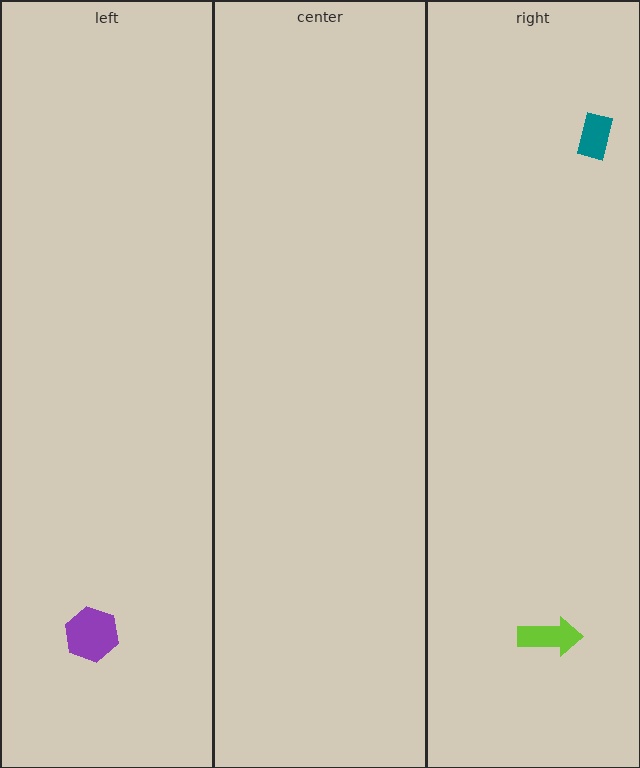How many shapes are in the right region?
2.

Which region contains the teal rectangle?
The right region.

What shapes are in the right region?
The lime arrow, the teal rectangle.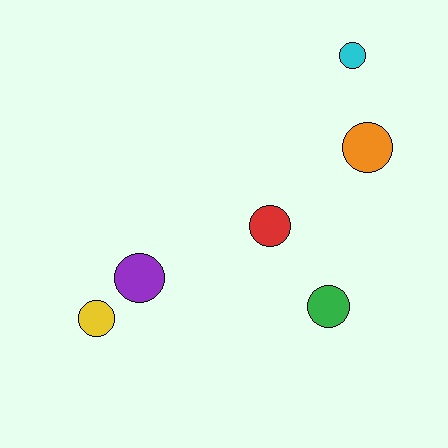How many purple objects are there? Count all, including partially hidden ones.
There is 1 purple object.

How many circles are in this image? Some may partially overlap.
There are 6 circles.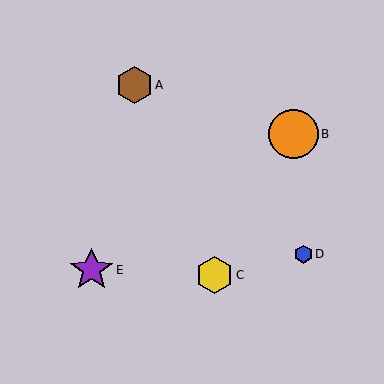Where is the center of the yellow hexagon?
The center of the yellow hexagon is at (214, 275).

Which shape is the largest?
The orange circle (labeled B) is the largest.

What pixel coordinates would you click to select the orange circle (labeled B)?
Click at (294, 134) to select the orange circle B.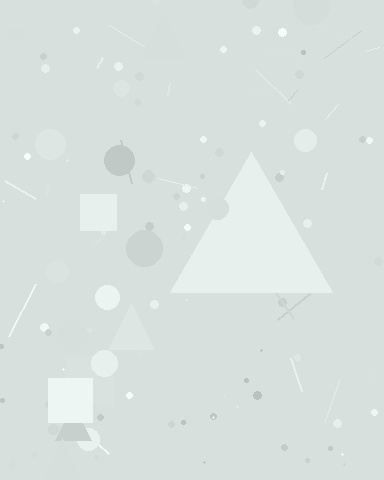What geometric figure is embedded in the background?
A triangle is embedded in the background.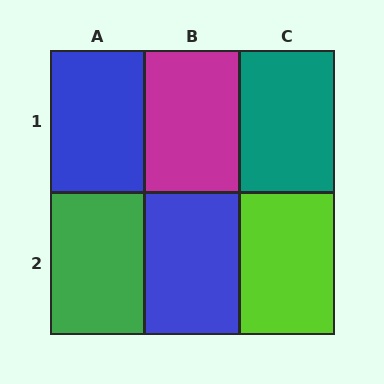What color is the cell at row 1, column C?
Teal.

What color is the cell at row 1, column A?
Blue.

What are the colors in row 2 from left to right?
Green, blue, lime.